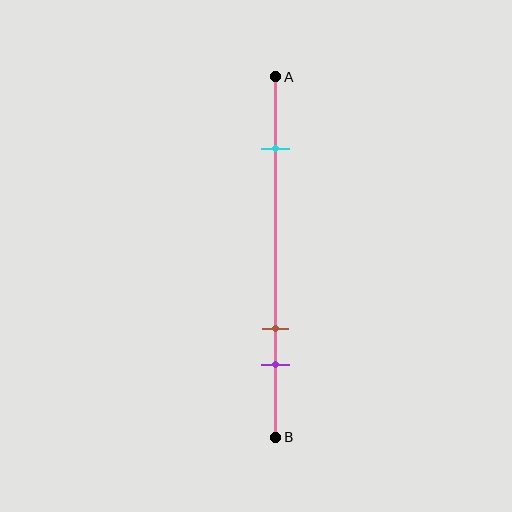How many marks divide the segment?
There are 3 marks dividing the segment.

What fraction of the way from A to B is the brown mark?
The brown mark is approximately 70% (0.7) of the way from A to B.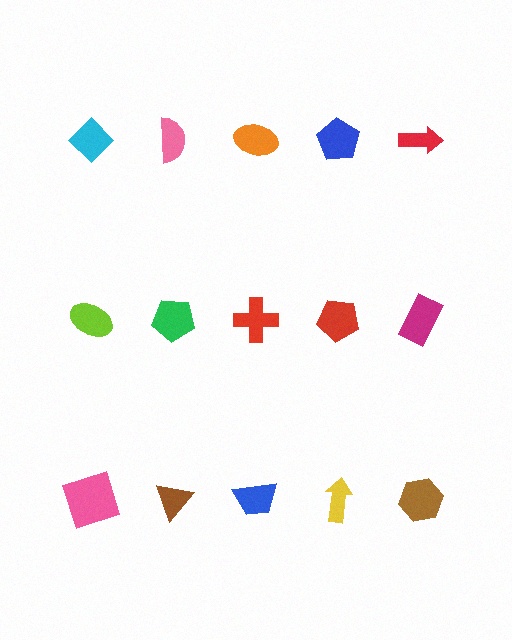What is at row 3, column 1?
A pink square.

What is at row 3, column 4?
A yellow arrow.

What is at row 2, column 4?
A red pentagon.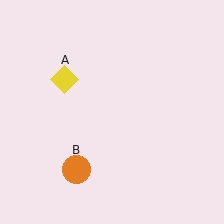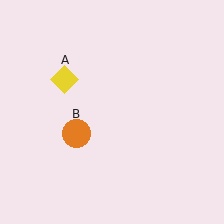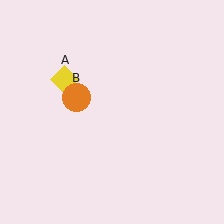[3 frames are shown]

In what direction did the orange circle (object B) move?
The orange circle (object B) moved up.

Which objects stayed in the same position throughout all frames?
Yellow diamond (object A) remained stationary.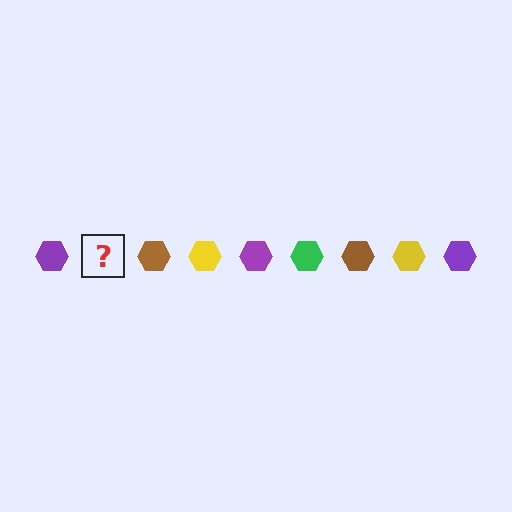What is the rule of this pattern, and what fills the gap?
The rule is that the pattern cycles through purple, green, brown, yellow hexagons. The gap should be filled with a green hexagon.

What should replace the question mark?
The question mark should be replaced with a green hexagon.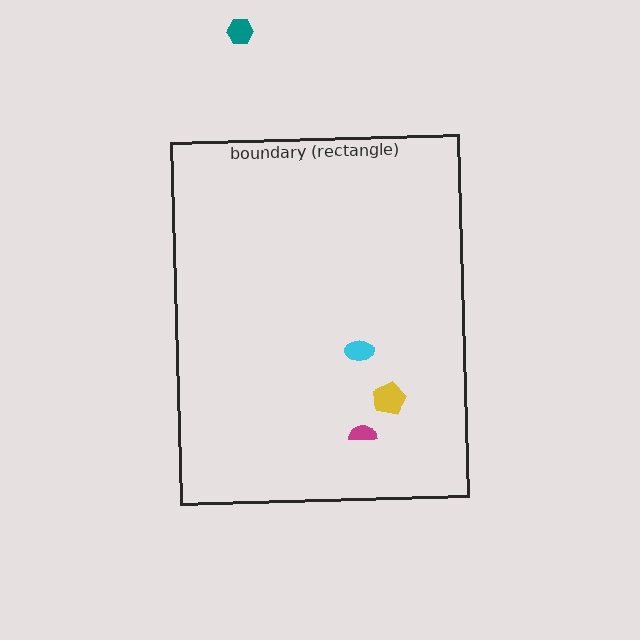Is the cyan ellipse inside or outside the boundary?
Inside.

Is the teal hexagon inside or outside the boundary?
Outside.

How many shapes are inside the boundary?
3 inside, 1 outside.